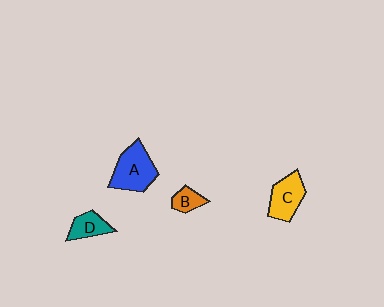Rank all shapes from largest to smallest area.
From largest to smallest: A (blue), C (yellow), D (teal), B (orange).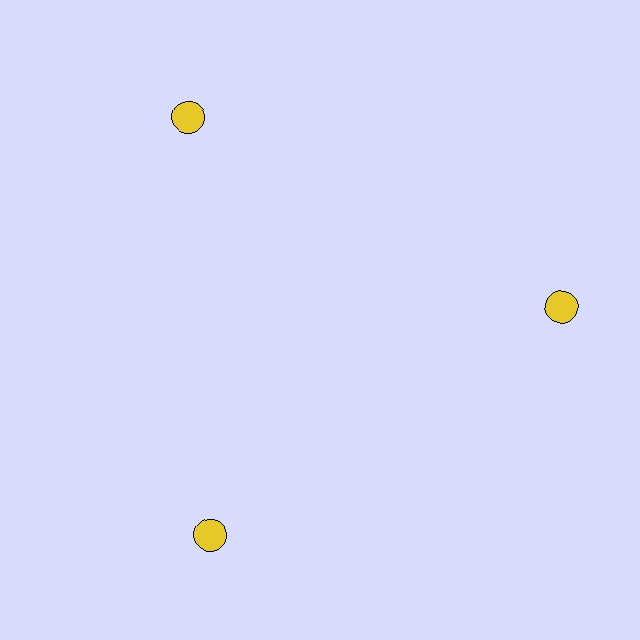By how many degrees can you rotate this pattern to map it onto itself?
The pattern maps onto itself every 120 degrees of rotation.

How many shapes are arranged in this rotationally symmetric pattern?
There are 3 shapes, arranged in 3 groups of 1.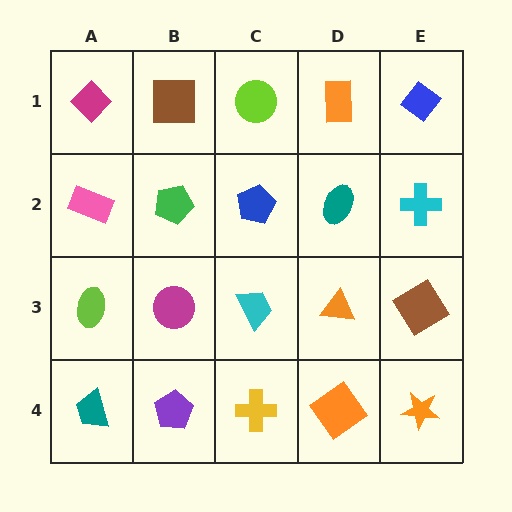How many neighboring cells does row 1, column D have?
3.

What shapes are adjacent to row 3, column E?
A cyan cross (row 2, column E), an orange star (row 4, column E), an orange triangle (row 3, column D).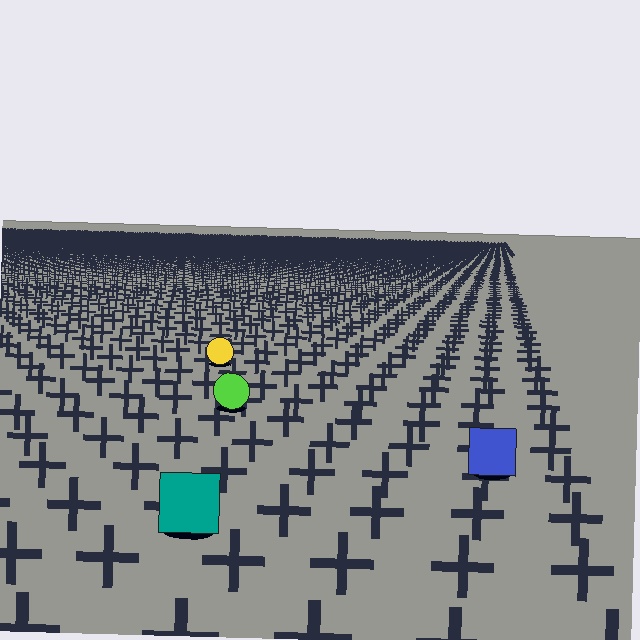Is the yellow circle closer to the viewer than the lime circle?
No. The lime circle is closer — you can tell from the texture gradient: the ground texture is coarser near it.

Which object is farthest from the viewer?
The yellow circle is farthest from the viewer. It appears smaller and the ground texture around it is denser.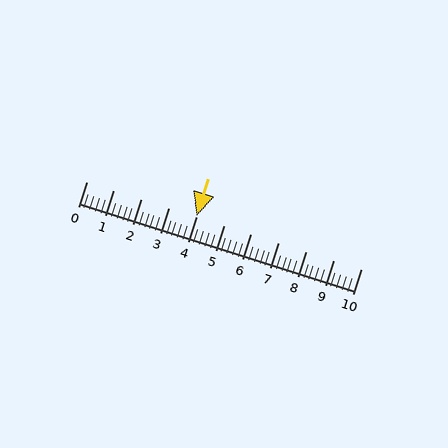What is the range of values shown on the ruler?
The ruler shows values from 0 to 10.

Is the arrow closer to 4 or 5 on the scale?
The arrow is closer to 4.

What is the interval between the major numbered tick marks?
The major tick marks are spaced 1 units apart.